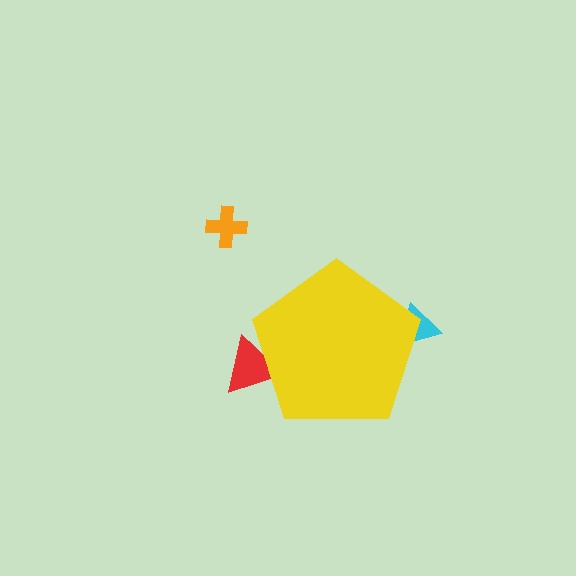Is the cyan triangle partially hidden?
Yes, the cyan triangle is partially hidden behind the yellow pentagon.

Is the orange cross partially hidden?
No, the orange cross is fully visible.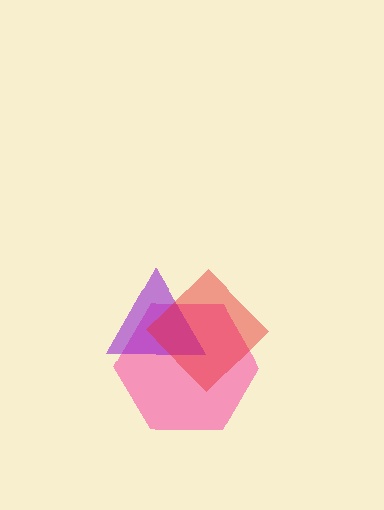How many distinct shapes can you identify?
There are 3 distinct shapes: a pink hexagon, a purple triangle, a red diamond.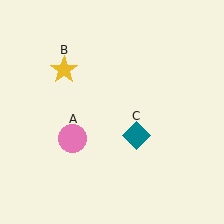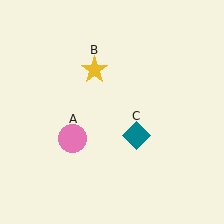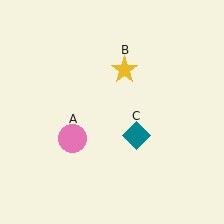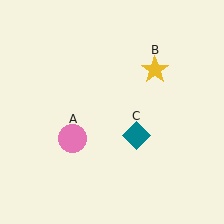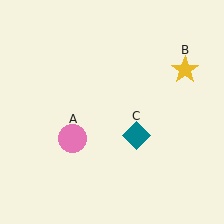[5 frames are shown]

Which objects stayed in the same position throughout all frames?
Pink circle (object A) and teal diamond (object C) remained stationary.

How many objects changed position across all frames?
1 object changed position: yellow star (object B).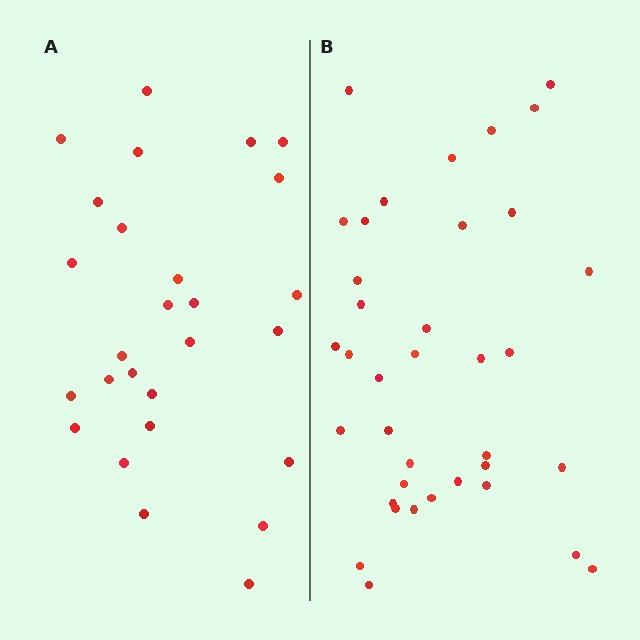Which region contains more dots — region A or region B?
Region B (the right region) has more dots.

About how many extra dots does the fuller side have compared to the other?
Region B has roughly 10 or so more dots than region A.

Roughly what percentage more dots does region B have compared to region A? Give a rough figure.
About 35% more.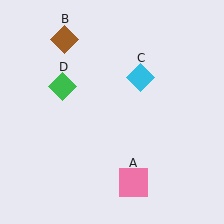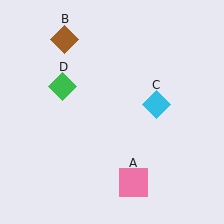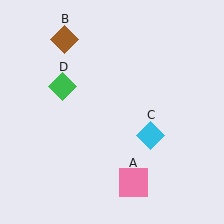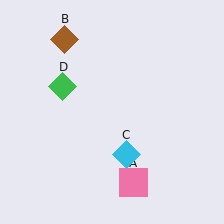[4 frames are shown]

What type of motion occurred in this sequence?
The cyan diamond (object C) rotated clockwise around the center of the scene.